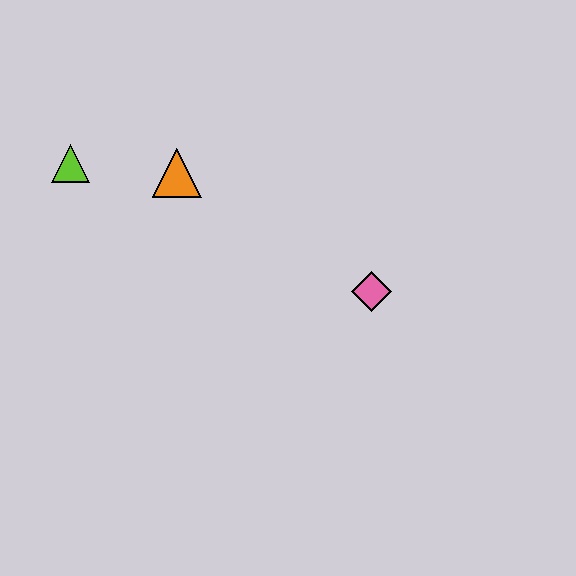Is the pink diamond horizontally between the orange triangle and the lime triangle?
No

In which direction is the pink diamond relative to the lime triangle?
The pink diamond is to the right of the lime triangle.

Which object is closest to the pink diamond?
The orange triangle is closest to the pink diamond.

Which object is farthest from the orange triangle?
The pink diamond is farthest from the orange triangle.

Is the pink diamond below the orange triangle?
Yes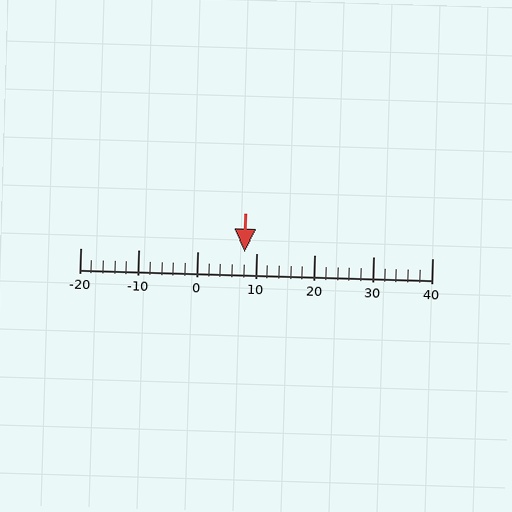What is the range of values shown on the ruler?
The ruler shows values from -20 to 40.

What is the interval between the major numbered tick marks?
The major tick marks are spaced 10 units apart.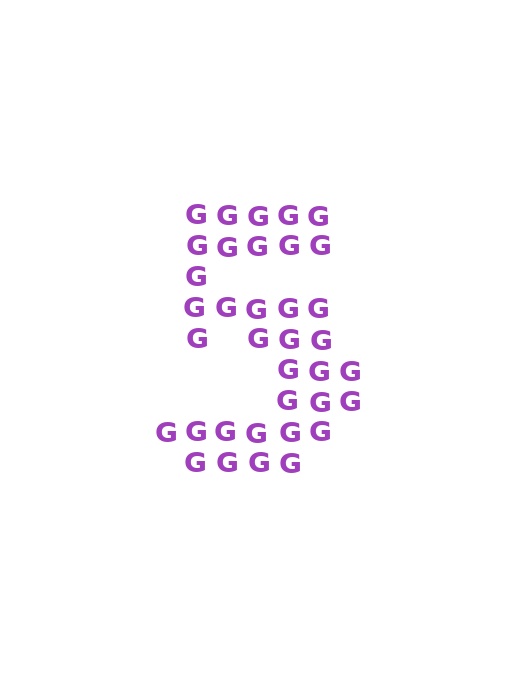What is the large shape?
The large shape is the digit 5.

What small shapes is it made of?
It is made of small letter G's.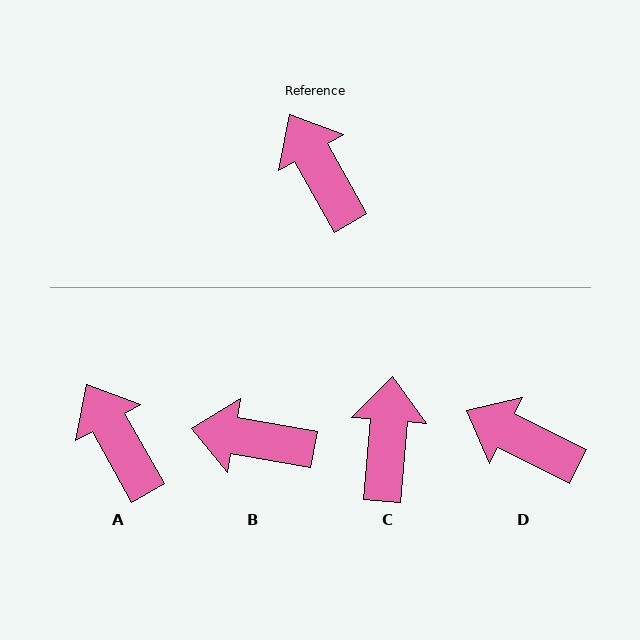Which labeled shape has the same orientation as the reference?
A.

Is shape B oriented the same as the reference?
No, it is off by about 51 degrees.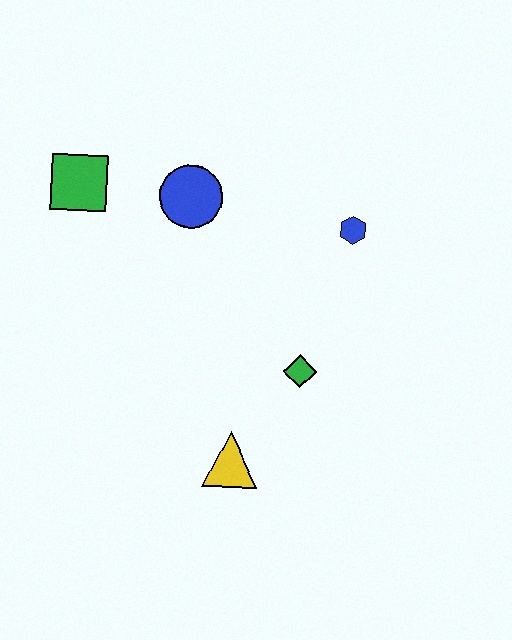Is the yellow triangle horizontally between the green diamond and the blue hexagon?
No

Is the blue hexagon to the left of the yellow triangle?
No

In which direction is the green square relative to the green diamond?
The green square is to the left of the green diamond.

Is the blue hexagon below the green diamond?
No